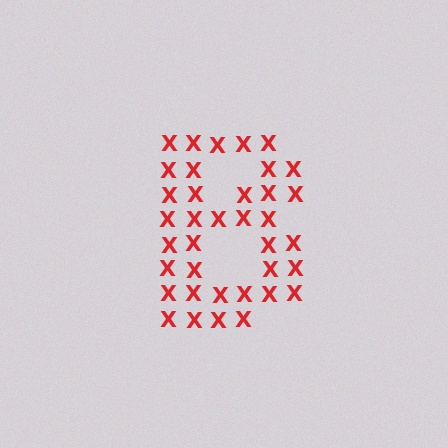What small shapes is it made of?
It is made of small letter X's.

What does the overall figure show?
The overall figure shows the letter B.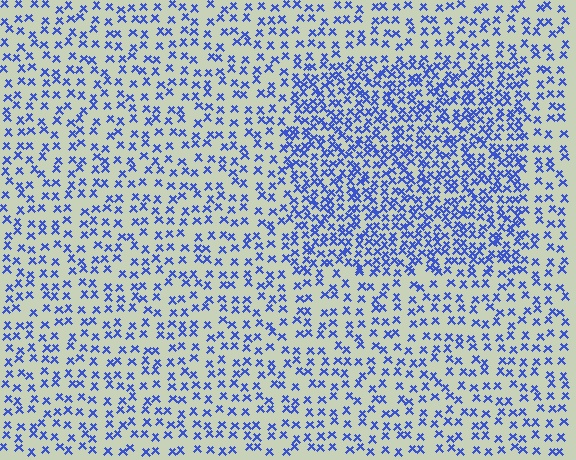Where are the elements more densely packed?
The elements are more densely packed inside the rectangle boundary.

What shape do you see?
I see a rectangle.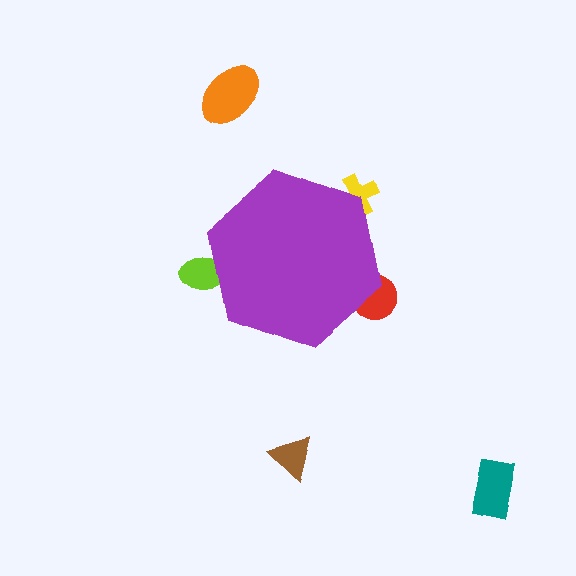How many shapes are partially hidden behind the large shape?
3 shapes are partially hidden.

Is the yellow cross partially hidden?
Yes, the yellow cross is partially hidden behind the purple hexagon.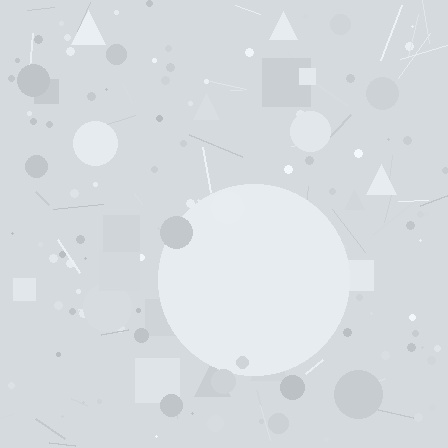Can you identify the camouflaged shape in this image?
The camouflaged shape is a circle.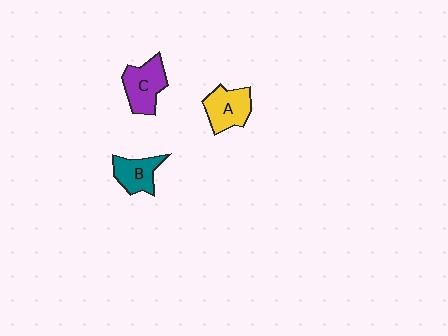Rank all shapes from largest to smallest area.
From largest to smallest: C (purple), A (yellow), B (teal).